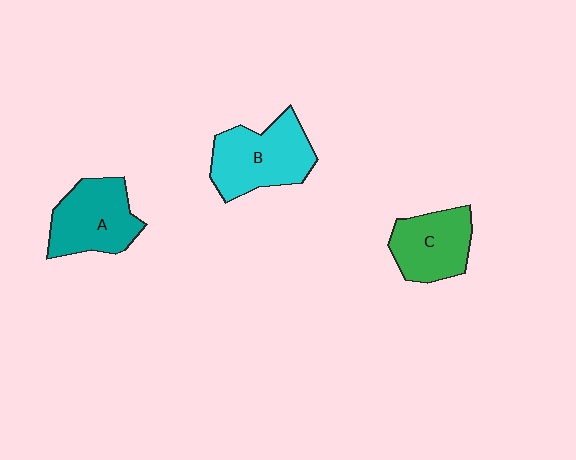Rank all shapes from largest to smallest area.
From largest to smallest: B (cyan), A (teal), C (green).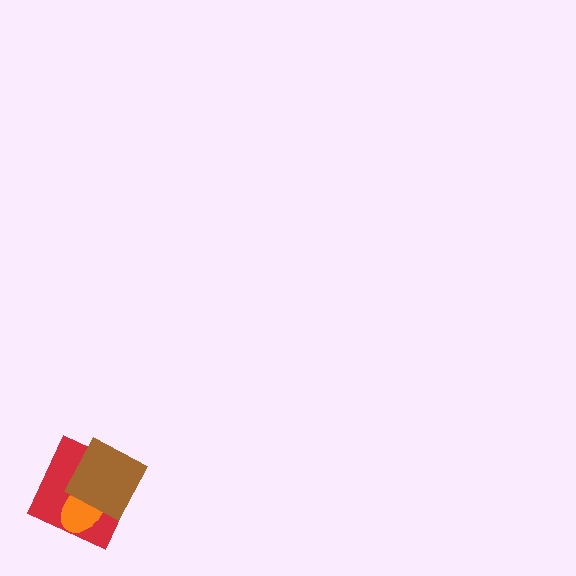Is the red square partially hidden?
Yes, it is partially covered by another shape.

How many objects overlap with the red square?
2 objects overlap with the red square.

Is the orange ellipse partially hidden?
Yes, it is partially covered by another shape.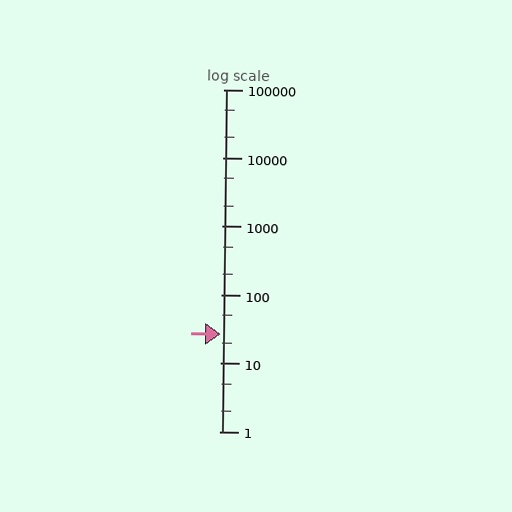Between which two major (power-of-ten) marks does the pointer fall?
The pointer is between 10 and 100.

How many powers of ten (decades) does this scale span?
The scale spans 5 decades, from 1 to 100000.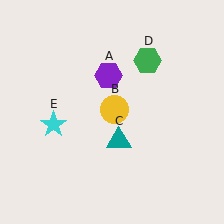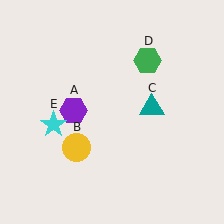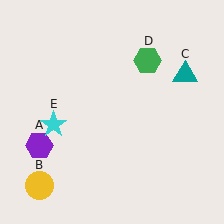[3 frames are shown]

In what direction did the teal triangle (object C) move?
The teal triangle (object C) moved up and to the right.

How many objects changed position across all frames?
3 objects changed position: purple hexagon (object A), yellow circle (object B), teal triangle (object C).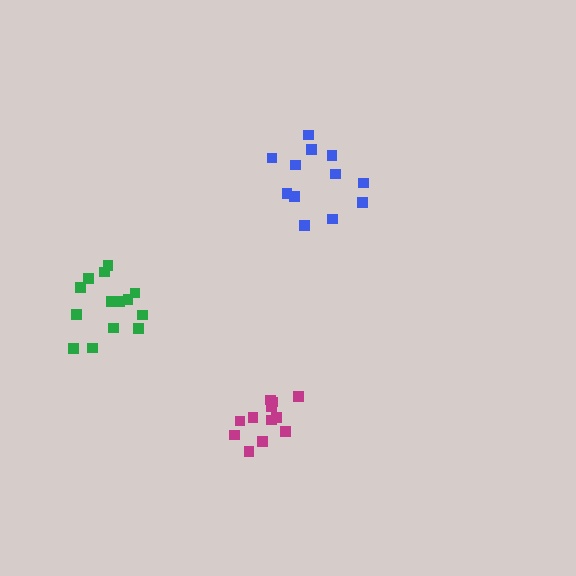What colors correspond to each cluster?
The clusters are colored: blue, green, magenta.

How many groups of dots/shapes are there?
There are 3 groups.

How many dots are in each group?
Group 1: 12 dots, Group 2: 14 dots, Group 3: 12 dots (38 total).